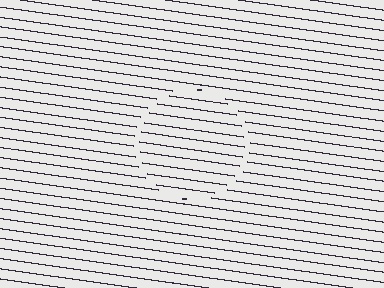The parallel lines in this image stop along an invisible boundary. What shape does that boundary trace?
An illusory circle. The interior of the shape contains the same grating, shifted by half a period — the contour is defined by the phase discontinuity where line-ends from the inner and outer gratings abut.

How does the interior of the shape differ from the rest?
The interior of the shape contains the same grating, shifted by half a period — the contour is defined by the phase discontinuity where line-ends from the inner and outer gratings abut.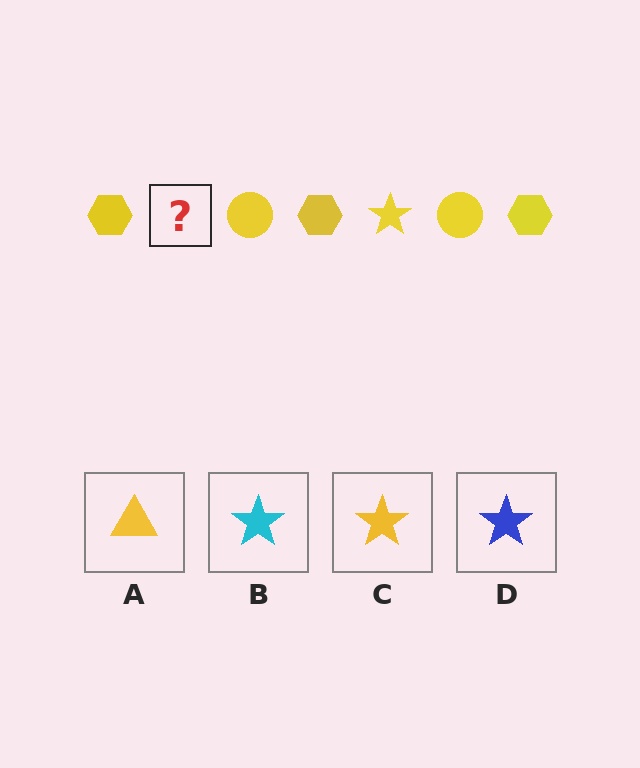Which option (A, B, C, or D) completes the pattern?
C.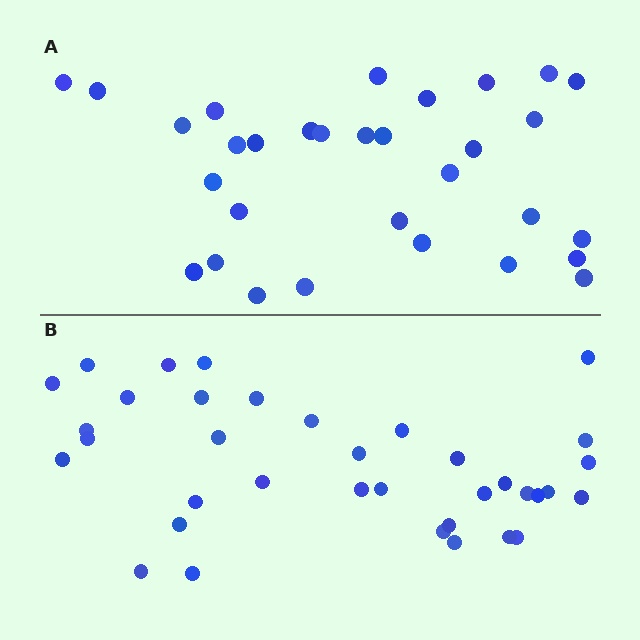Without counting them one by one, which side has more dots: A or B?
Region B (the bottom region) has more dots.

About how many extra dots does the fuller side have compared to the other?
Region B has about 5 more dots than region A.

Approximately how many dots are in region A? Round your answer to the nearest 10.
About 30 dots. (The exact count is 31, which rounds to 30.)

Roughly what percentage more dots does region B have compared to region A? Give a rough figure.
About 15% more.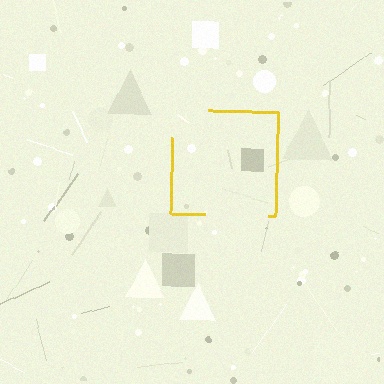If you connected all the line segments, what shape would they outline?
They would outline a square.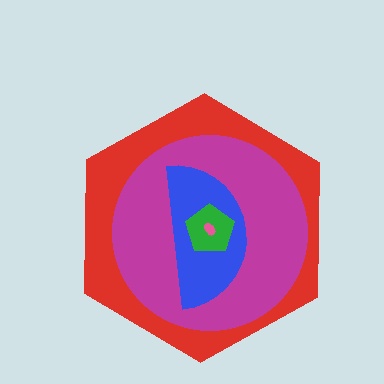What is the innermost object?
The pink ellipse.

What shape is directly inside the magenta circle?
The blue semicircle.